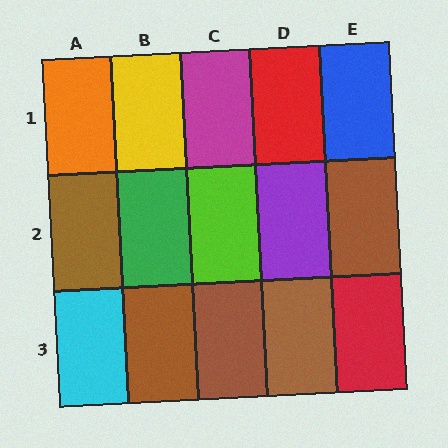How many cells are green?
1 cell is green.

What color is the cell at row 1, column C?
Magenta.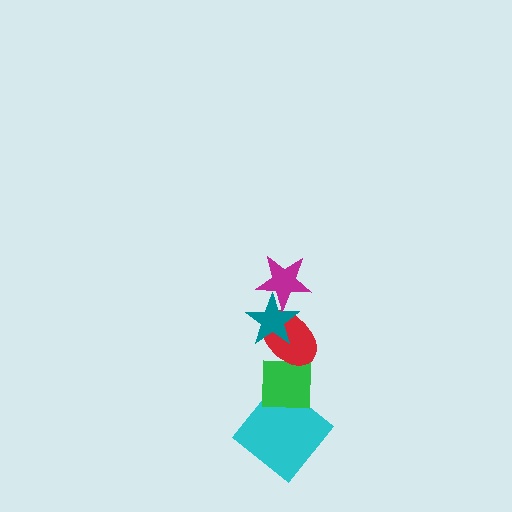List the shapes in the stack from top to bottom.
From top to bottom: the magenta star, the teal star, the red ellipse, the green square, the cyan diamond.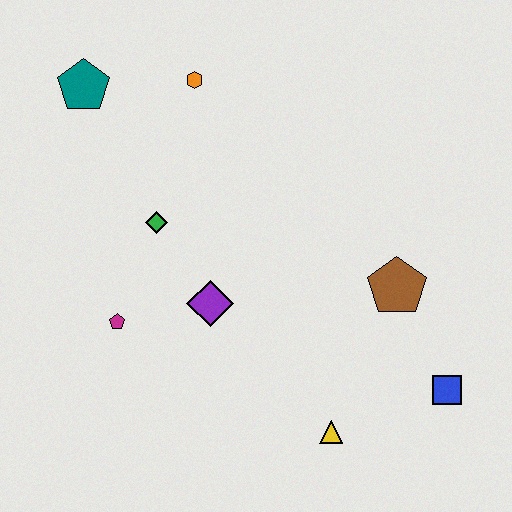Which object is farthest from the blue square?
The teal pentagon is farthest from the blue square.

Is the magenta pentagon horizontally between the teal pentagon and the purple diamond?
Yes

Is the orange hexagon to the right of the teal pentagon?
Yes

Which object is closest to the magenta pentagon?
The purple diamond is closest to the magenta pentagon.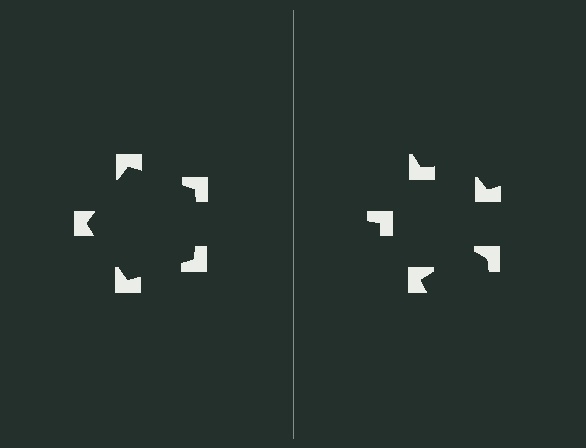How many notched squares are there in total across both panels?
10 — 5 on each side.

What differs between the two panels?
The notched squares are positioned identically on both sides; only the wedge orientations differ. On the left they align to a pentagon; on the right they are misaligned.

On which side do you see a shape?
An illusory pentagon appears on the left side. On the right side the wedge cuts are rotated, so no coherent shape forms.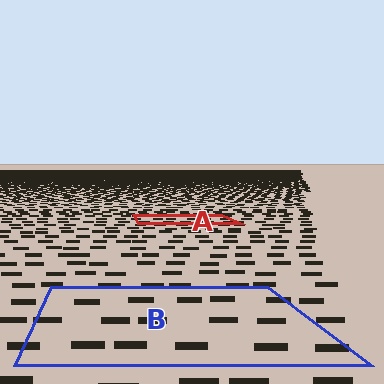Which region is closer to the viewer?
Region B is closer. The texture elements there are larger and more spread out.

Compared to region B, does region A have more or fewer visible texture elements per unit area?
Region A has more texture elements per unit area — they are packed more densely because it is farther away.